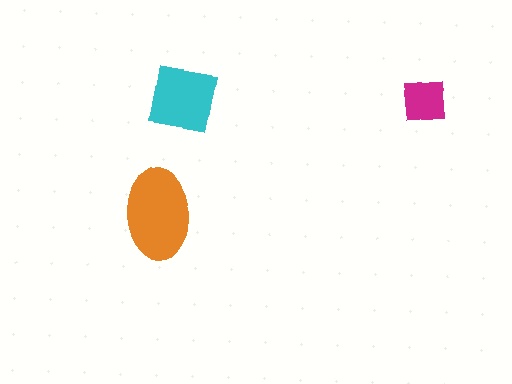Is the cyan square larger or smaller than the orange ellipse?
Smaller.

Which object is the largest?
The orange ellipse.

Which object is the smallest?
The magenta square.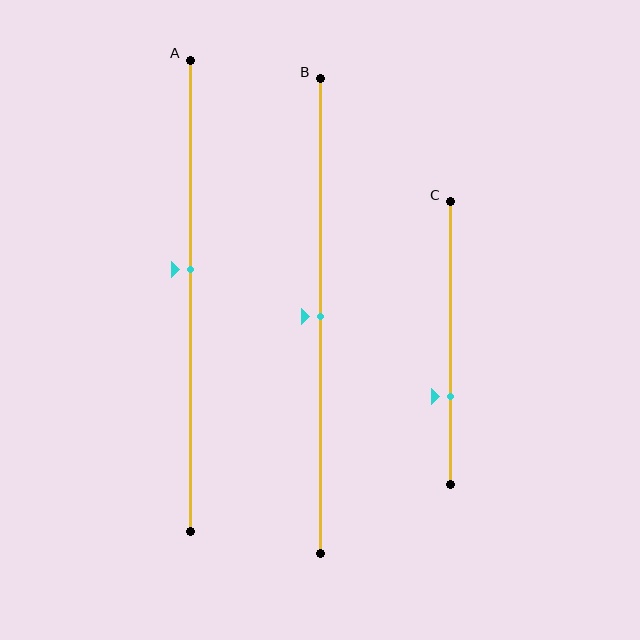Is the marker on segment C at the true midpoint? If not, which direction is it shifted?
No, the marker on segment C is shifted downward by about 19% of the segment length.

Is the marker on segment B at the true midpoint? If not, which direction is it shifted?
Yes, the marker on segment B is at the true midpoint.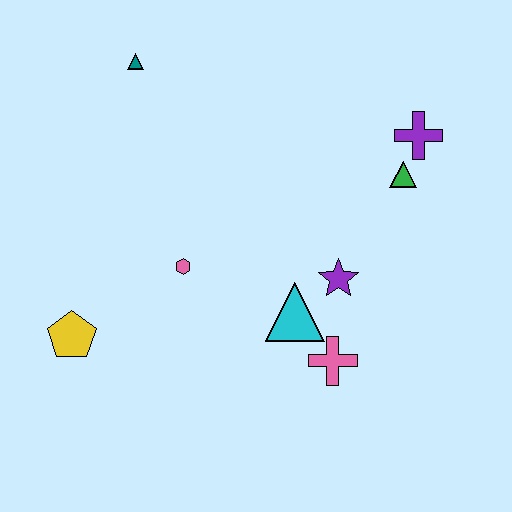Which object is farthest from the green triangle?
The yellow pentagon is farthest from the green triangle.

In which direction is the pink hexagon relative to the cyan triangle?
The pink hexagon is to the left of the cyan triangle.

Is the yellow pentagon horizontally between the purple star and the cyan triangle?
No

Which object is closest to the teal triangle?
The pink hexagon is closest to the teal triangle.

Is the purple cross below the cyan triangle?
No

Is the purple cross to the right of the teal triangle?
Yes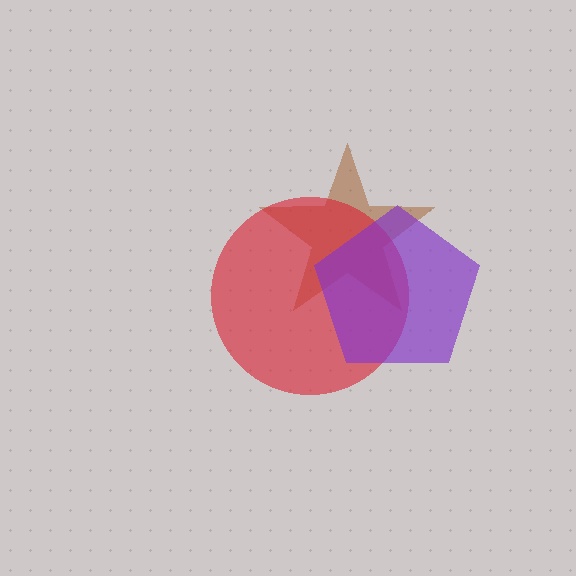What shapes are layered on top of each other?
The layered shapes are: a brown star, a red circle, a purple pentagon.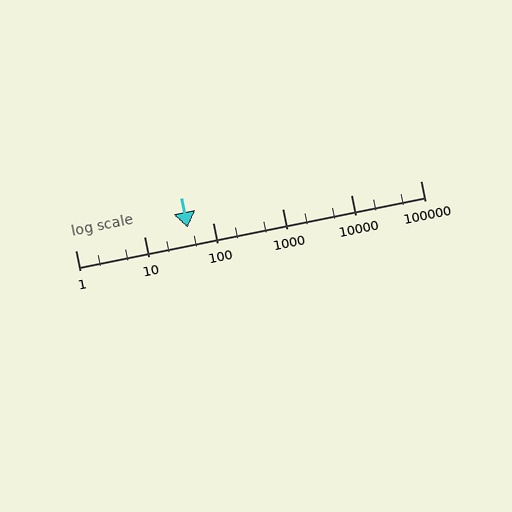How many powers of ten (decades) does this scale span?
The scale spans 5 decades, from 1 to 100000.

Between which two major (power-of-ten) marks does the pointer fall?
The pointer is between 10 and 100.